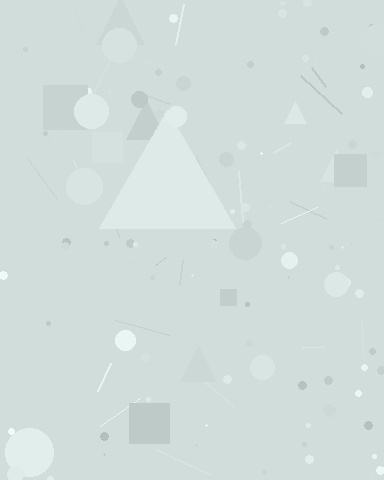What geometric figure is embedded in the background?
A triangle is embedded in the background.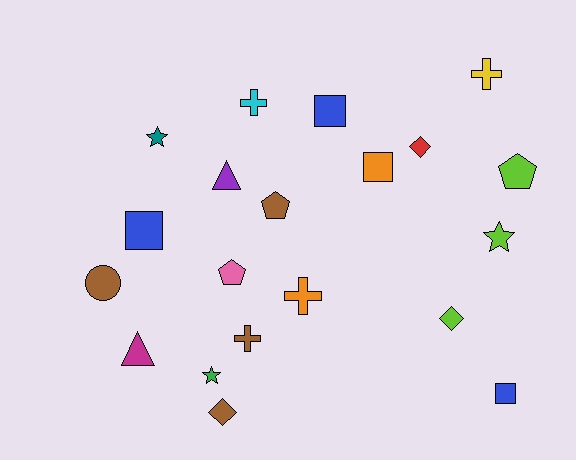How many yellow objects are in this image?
There is 1 yellow object.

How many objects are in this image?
There are 20 objects.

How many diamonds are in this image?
There are 3 diamonds.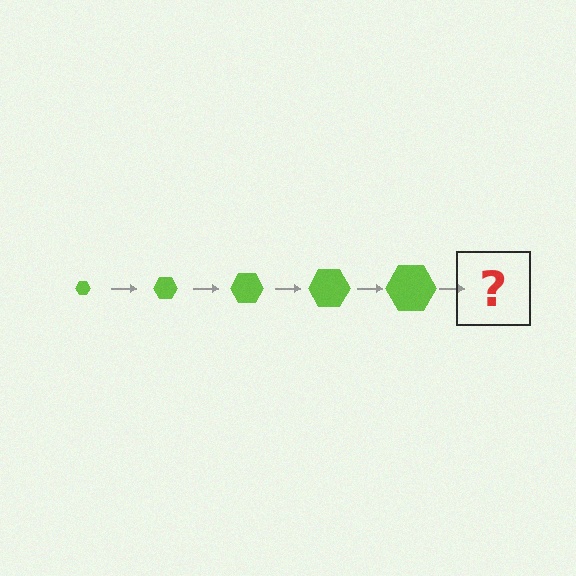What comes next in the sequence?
The next element should be a lime hexagon, larger than the previous one.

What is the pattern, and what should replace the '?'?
The pattern is that the hexagon gets progressively larger each step. The '?' should be a lime hexagon, larger than the previous one.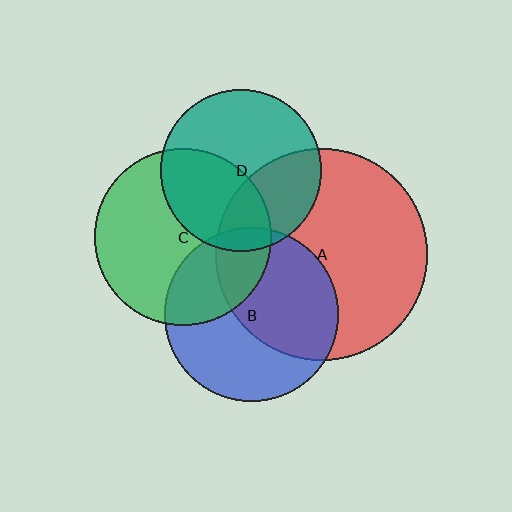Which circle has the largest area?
Circle A (red).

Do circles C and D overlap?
Yes.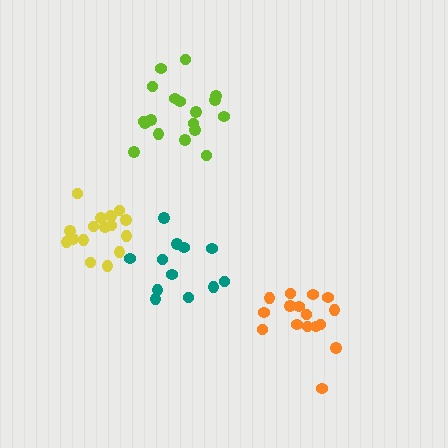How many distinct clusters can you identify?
There are 4 distinct clusters.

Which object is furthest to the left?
The yellow cluster is leftmost.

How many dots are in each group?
Group 1: 12 dots, Group 2: 16 dots, Group 3: 18 dots, Group 4: 16 dots (62 total).